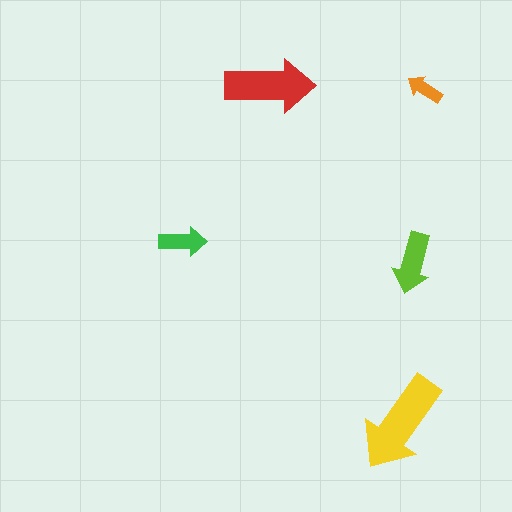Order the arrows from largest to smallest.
the yellow one, the red one, the lime one, the green one, the orange one.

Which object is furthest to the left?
The green arrow is leftmost.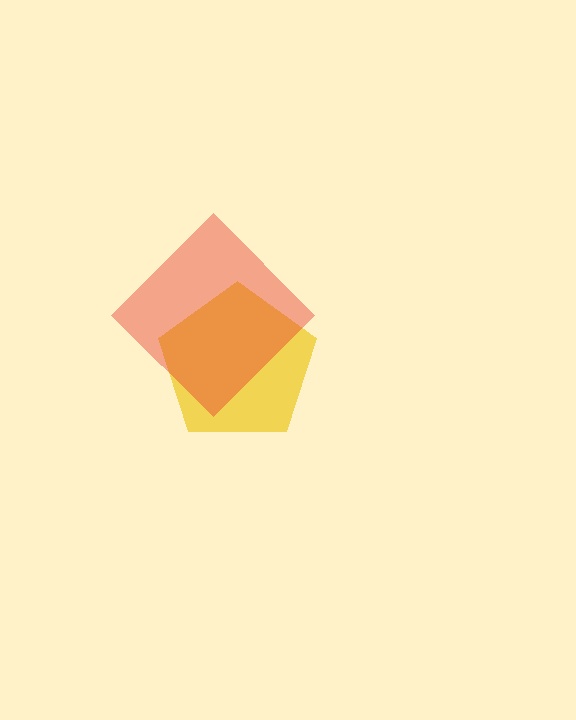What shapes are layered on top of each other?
The layered shapes are: a yellow pentagon, a red diamond.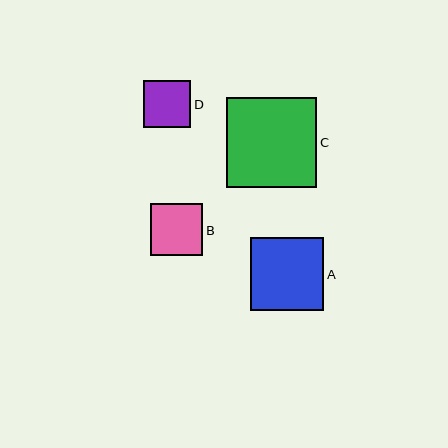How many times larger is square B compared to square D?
Square B is approximately 1.1 times the size of square D.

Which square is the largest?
Square C is the largest with a size of approximately 90 pixels.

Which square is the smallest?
Square D is the smallest with a size of approximately 47 pixels.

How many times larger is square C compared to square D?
Square C is approximately 1.9 times the size of square D.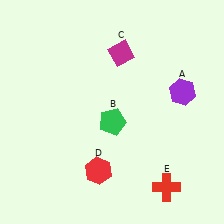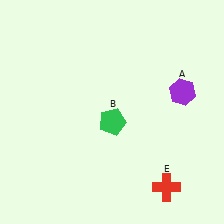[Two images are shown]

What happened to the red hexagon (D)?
The red hexagon (D) was removed in Image 2. It was in the bottom-left area of Image 1.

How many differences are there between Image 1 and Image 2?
There are 2 differences between the two images.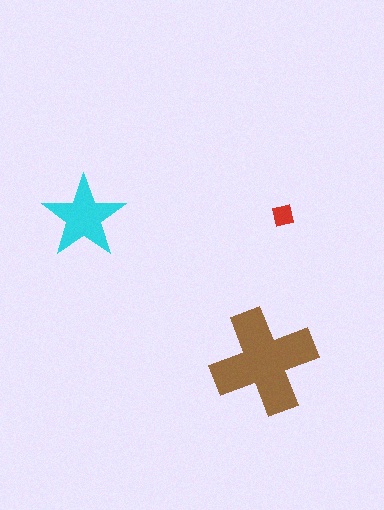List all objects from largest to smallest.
The brown cross, the cyan star, the red square.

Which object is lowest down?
The brown cross is bottommost.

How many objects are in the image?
There are 3 objects in the image.